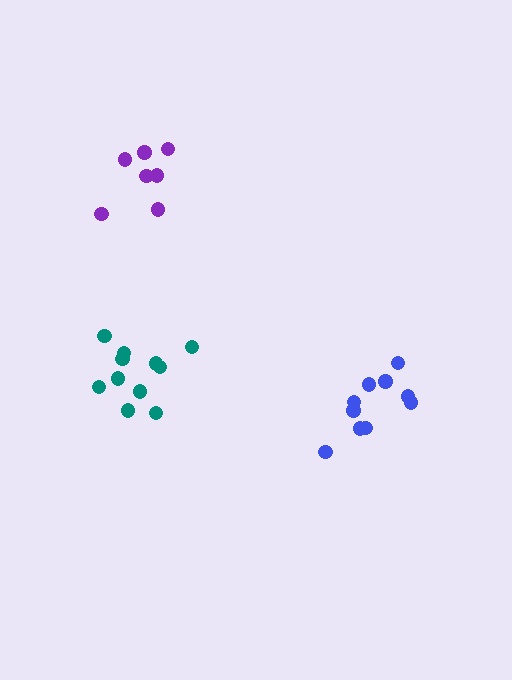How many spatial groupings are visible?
There are 3 spatial groupings.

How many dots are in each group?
Group 1: 10 dots, Group 2: 11 dots, Group 3: 7 dots (28 total).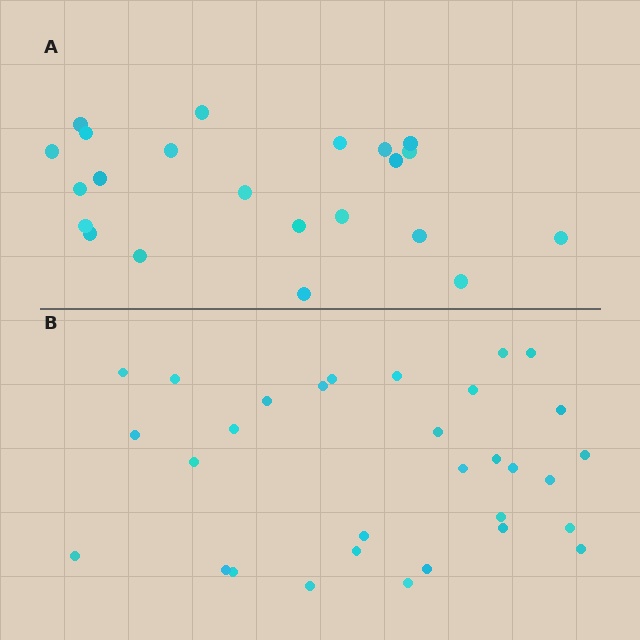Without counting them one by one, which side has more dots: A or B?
Region B (the bottom region) has more dots.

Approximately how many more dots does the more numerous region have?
Region B has roughly 8 or so more dots than region A.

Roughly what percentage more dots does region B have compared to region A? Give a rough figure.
About 40% more.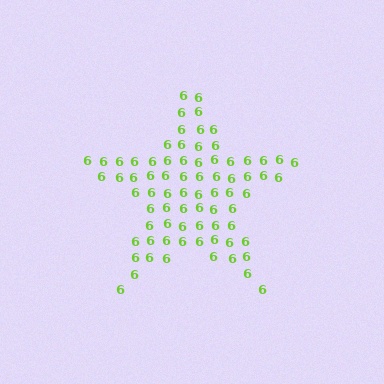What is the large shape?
The large shape is a star.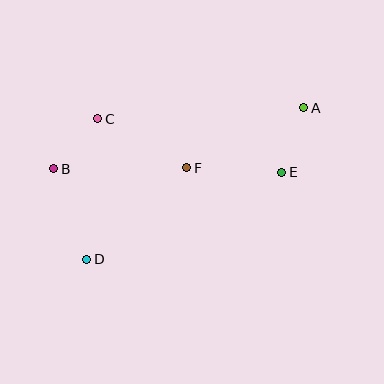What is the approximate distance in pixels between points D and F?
The distance between D and F is approximately 136 pixels.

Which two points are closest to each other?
Points B and C are closest to each other.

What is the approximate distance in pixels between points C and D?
The distance between C and D is approximately 141 pixels.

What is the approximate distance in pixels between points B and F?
The distance between B and F is approximately 133 pixels.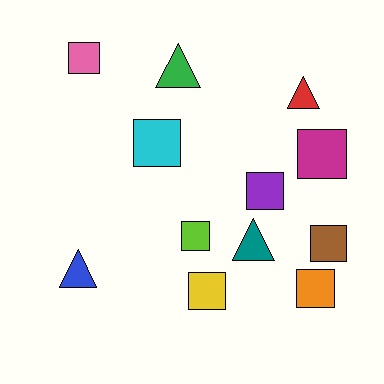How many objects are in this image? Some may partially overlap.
There are 12 objects.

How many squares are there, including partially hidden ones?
There are 8 squares.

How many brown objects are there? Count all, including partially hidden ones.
There is 1 brown object.